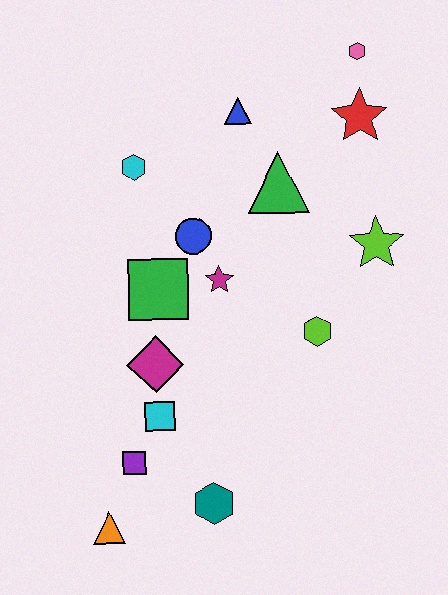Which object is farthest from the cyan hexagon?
The orange triangle is farthest from the cyan hexagon.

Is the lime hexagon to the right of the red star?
No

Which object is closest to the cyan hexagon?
The blue circle is closest to the cyan hexagon.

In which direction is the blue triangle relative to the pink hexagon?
The blue triangle is to the left of the pink hexagon.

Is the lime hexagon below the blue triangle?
Yes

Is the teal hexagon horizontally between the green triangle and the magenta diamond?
Yes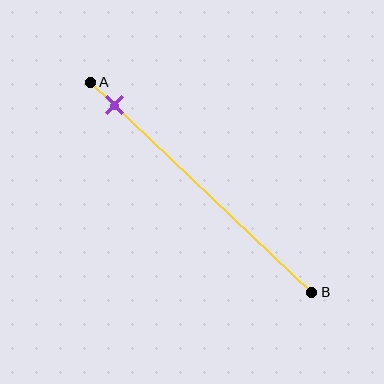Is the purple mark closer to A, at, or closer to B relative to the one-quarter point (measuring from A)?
The purple mark is closer to point A than the one-quarter point of segment AB.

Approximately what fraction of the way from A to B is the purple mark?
The purple mark is approximately 10% of the way from A to B.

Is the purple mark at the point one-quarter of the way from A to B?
No, the mark is at about 10% from A, not at the 25% one-quarter point.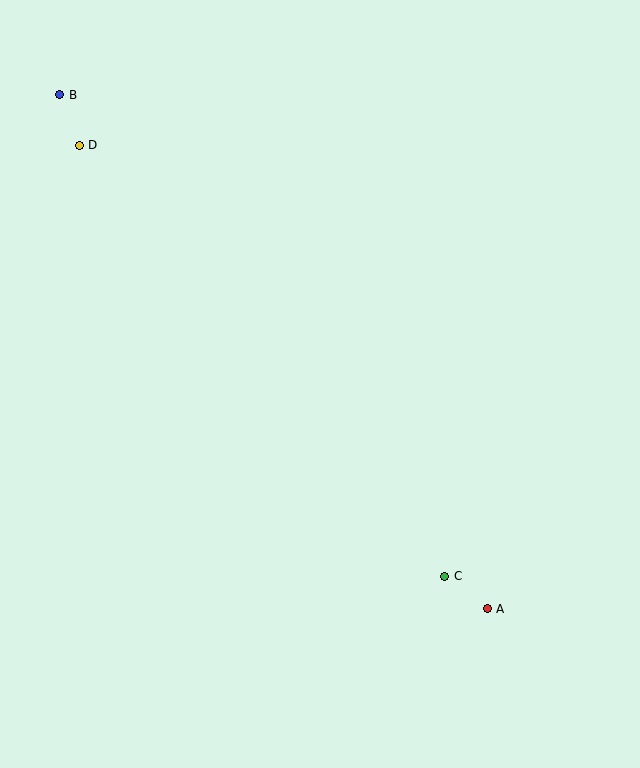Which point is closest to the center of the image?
Point C at (445, 576) is closest to the center.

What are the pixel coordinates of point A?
Point A is at (487, 609).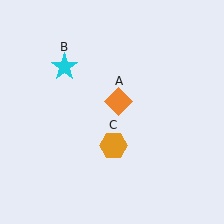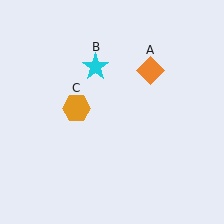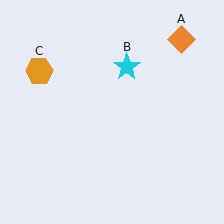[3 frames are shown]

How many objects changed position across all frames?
3 objects changed position: orange diamond (object A), cyan star (object B), orange hexagon (object C).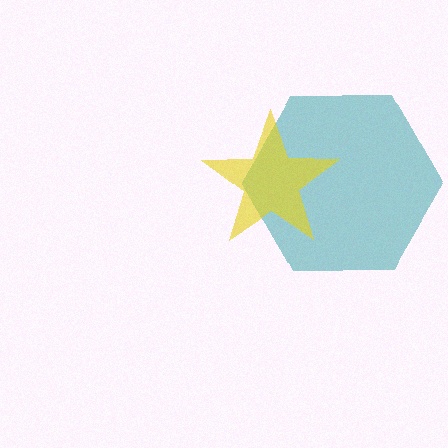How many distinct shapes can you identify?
There are 2 distinct shapes: a teal hexagon, a yellow star.